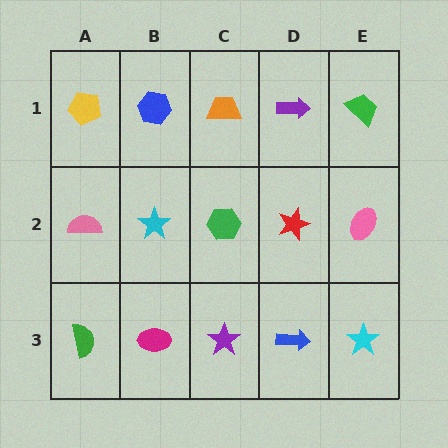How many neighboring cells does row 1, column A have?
2.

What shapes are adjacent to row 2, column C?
An orange trapezoid (row 1, column C), a purple star (row 3, column C), a cyan star (row 2, column B), a red star (row 2, column D).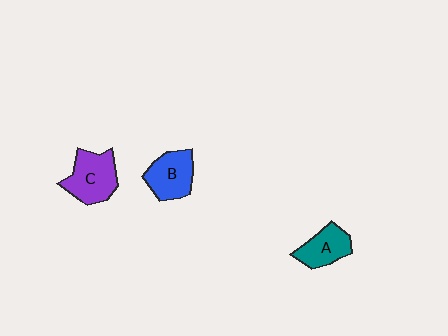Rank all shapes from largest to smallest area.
From largest to smallest: C (purple), B (blue), A (teal).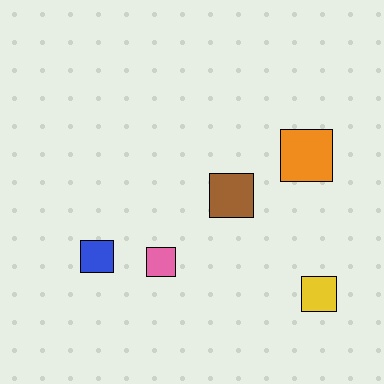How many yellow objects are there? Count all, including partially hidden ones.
There is 1 yellow object.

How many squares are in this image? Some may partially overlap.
There are 5 squares.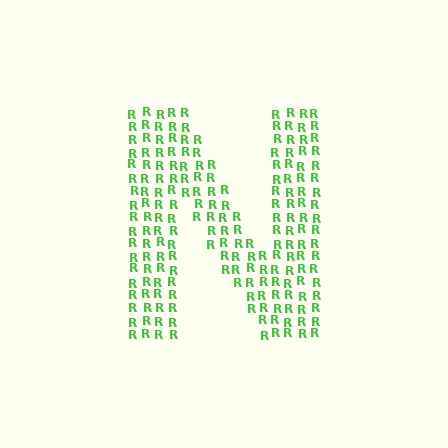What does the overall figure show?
The overall figure shows the letter N.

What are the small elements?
The small elements are letter R's.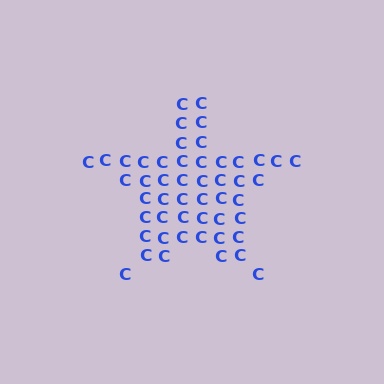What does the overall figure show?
The overall figure shows a star.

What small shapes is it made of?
It is made of small letter C's.